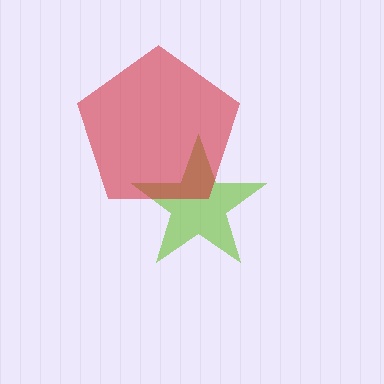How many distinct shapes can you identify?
There are 2 distinct shapes: a lime star, a red pentagon.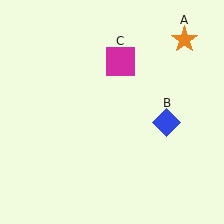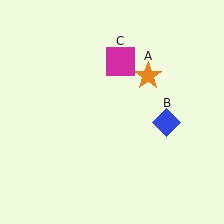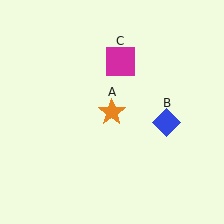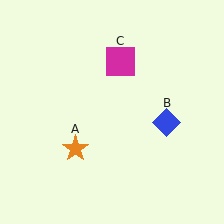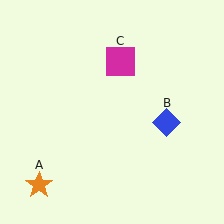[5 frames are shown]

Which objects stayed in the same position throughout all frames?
Blue diamond (object B) and magenta square (object C) remained stationary.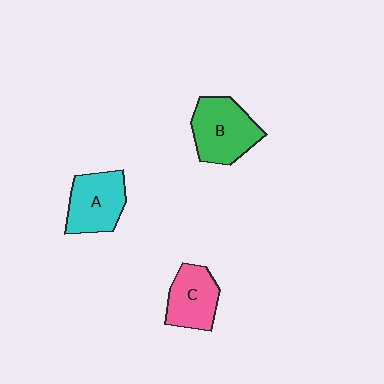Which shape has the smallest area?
Shape C (pink).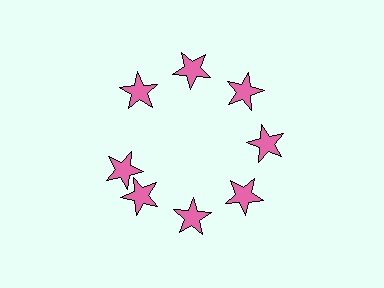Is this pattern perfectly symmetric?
No. The 8 pink stars are arranged in a ring, but one element near the 9 o'clock position is rotated out of alignment along the ring, breaking the 8-fold rotational symmetry.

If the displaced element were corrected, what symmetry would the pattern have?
It would have 8-fold rotational symmetry — the pattern would map onto itself every 45 degrees.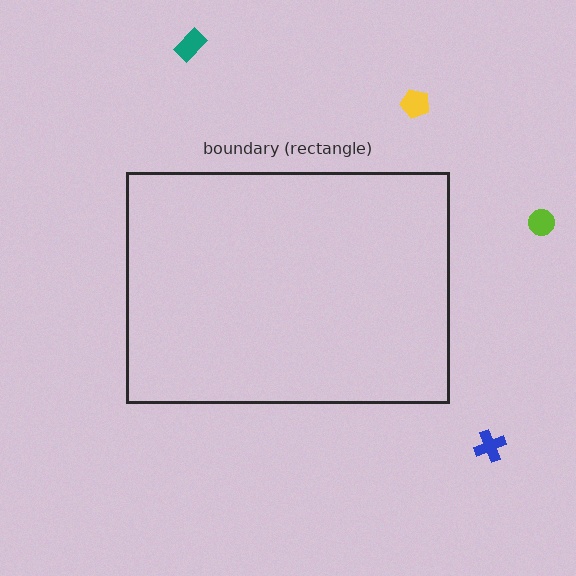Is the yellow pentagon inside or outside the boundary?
Outside.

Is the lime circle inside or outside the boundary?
Outside.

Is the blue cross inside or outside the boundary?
Outside.